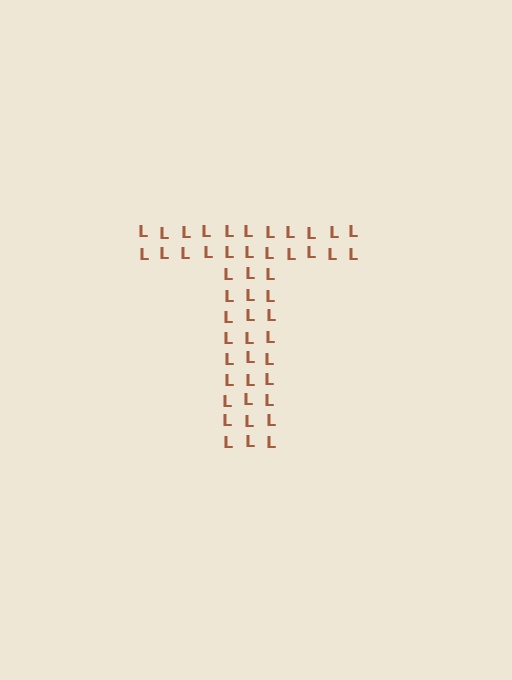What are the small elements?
The small elements are letter L's.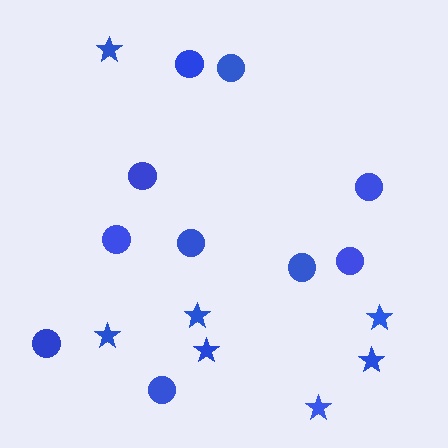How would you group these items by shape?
There are 2 groups: one group of circles (10) and one group of stars (7).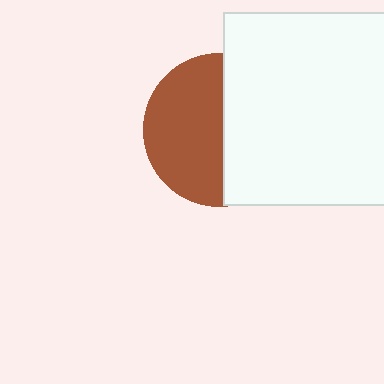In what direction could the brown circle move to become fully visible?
The brown circle could move left. That would shift it out from behind the white square entirely.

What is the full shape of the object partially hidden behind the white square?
The partially hidden object is a brown circle.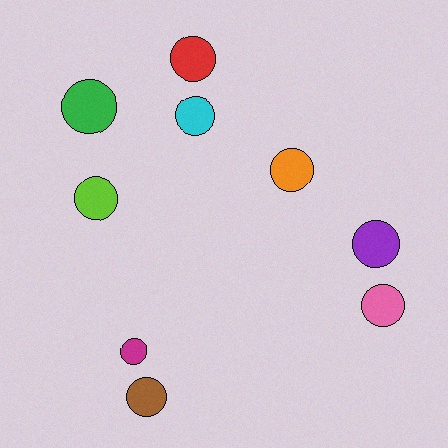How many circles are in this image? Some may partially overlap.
There are 9 circles.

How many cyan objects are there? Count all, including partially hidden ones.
There is 1 cyan object.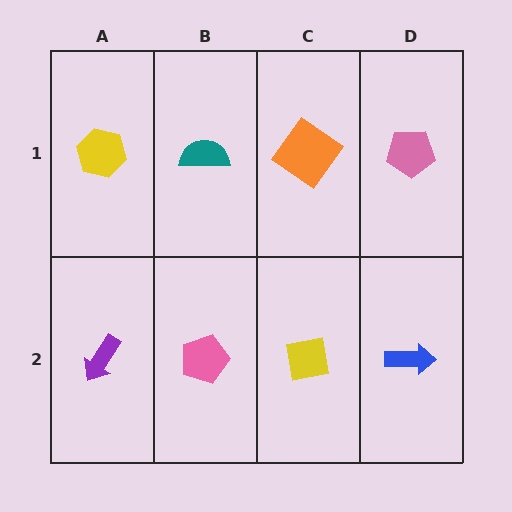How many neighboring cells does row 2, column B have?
3.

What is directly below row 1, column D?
A blue arrow.